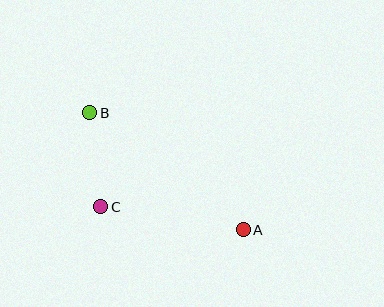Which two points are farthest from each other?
Points A and B are farthest from each other.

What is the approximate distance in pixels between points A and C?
The distance between A and C is approximately 144 pixels.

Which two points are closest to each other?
Points B and C are closest to each other.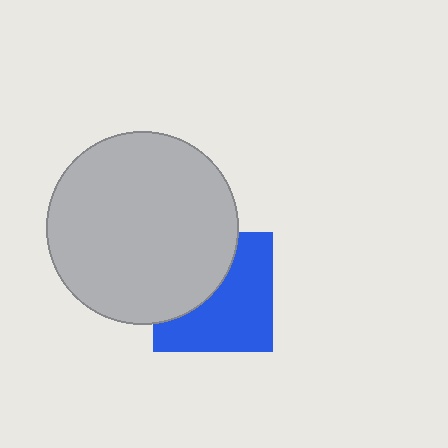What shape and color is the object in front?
The object in front is a light gray circle.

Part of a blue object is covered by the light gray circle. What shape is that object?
It is a square.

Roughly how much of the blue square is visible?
About half of it is visible (roughly 58%).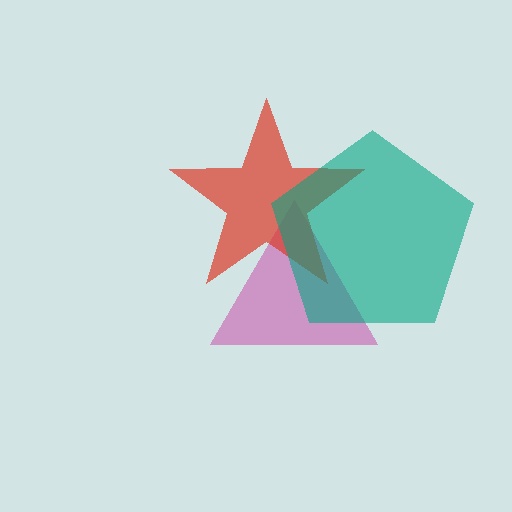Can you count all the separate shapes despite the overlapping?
Yes, there are 3 separate shapes.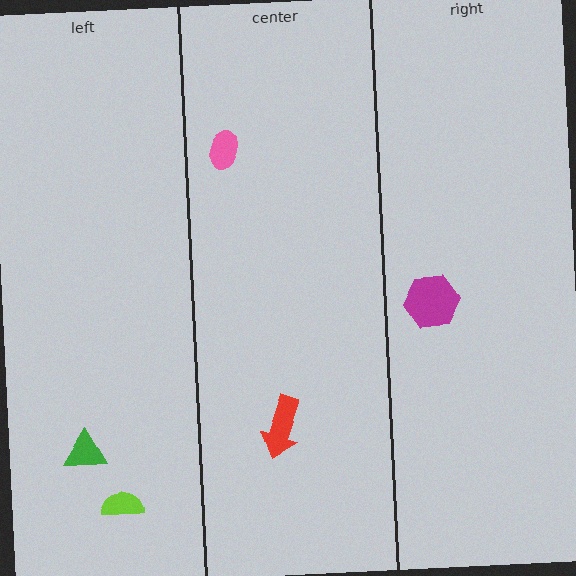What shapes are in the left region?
The lime semicircle, the green triangle.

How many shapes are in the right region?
1.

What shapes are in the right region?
The magenta hexagon.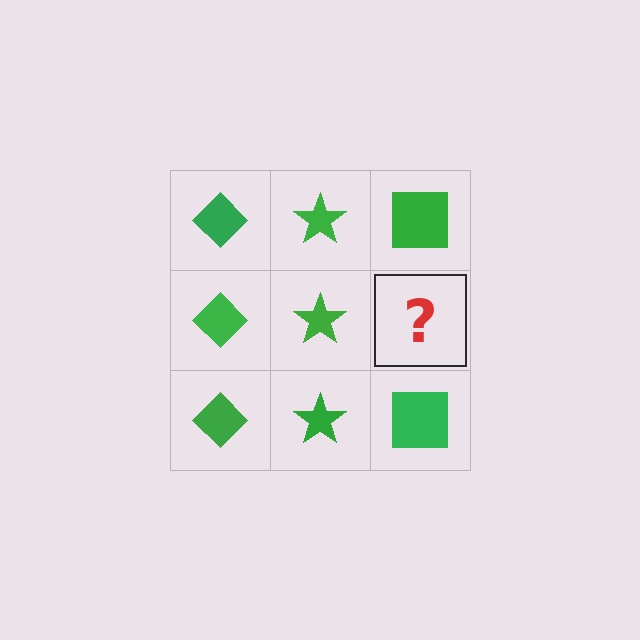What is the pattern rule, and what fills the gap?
The rule is that each column has a consistent shape. The gap should be filled with a green square.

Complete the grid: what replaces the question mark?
The question mark should be replaced with a green square.